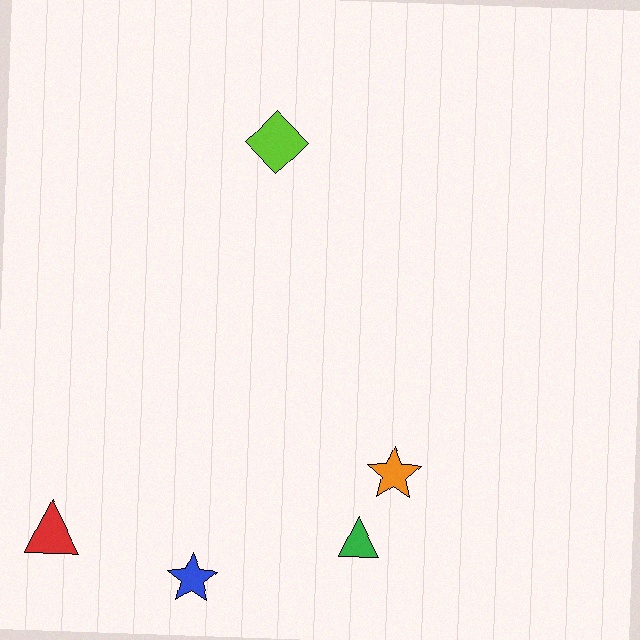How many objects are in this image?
There are 5 objects.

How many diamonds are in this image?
There is 1 diamond.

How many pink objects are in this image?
There are no pink objects.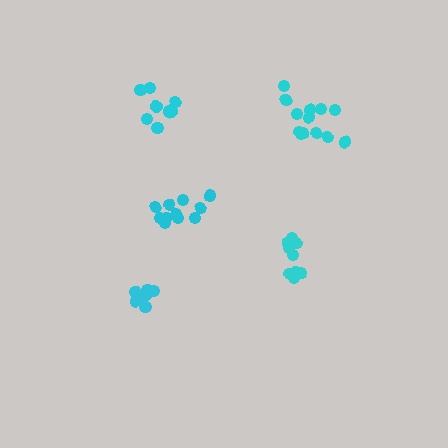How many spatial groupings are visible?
There are 5 spatial groupings.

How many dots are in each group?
Group 1: 9 dots, Group 2: 11 dots, Group 3: 13 dots, Group 4: 9 dots, Group 5: 8 dots (50 total).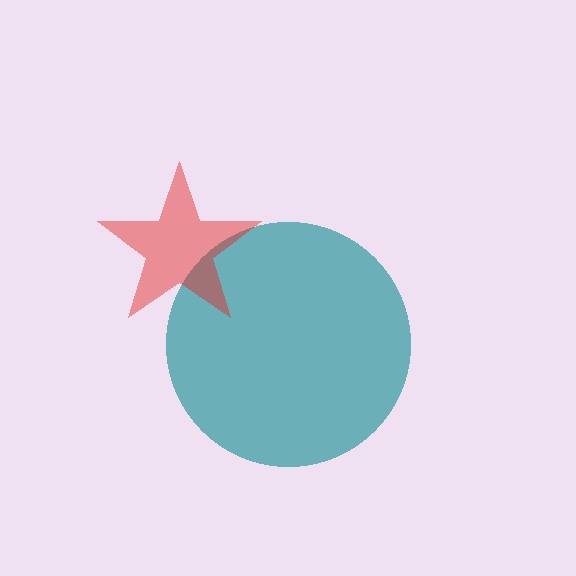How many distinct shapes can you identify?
There are 2 distinct shapes: a teal circle, a red star.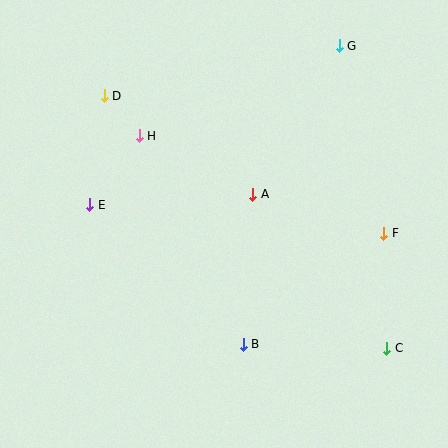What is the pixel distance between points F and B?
The distance between F and B is 179 pixels.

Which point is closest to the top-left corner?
Point D is closest to the top-left corner.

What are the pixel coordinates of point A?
Point A is at (253, 194).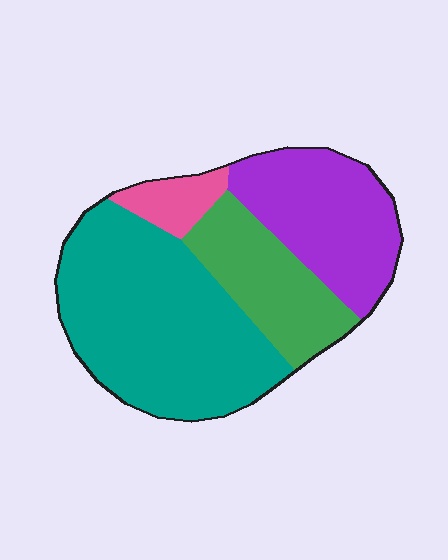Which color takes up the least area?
Pink, at roughly 5%.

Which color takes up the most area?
Teal, at roughly 45%.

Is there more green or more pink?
Green.